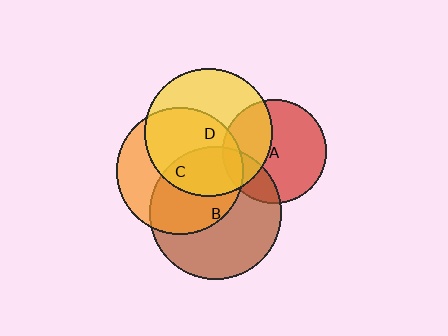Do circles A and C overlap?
Yes.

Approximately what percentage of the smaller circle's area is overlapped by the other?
Approximately 10%.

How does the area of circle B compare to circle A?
Approximately 1.6 times.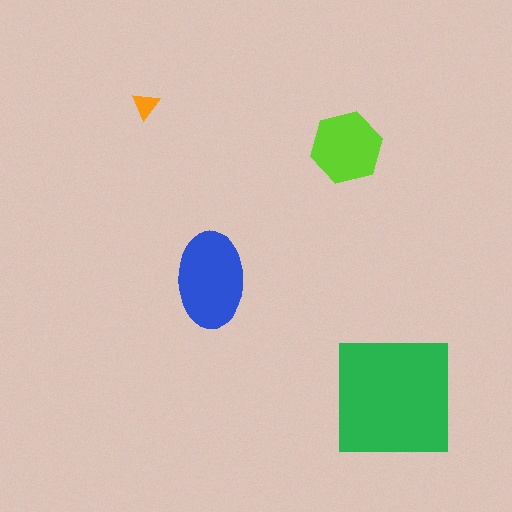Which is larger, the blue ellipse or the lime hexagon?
The blue ellipse.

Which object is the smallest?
The orange triangle.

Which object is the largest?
The green square.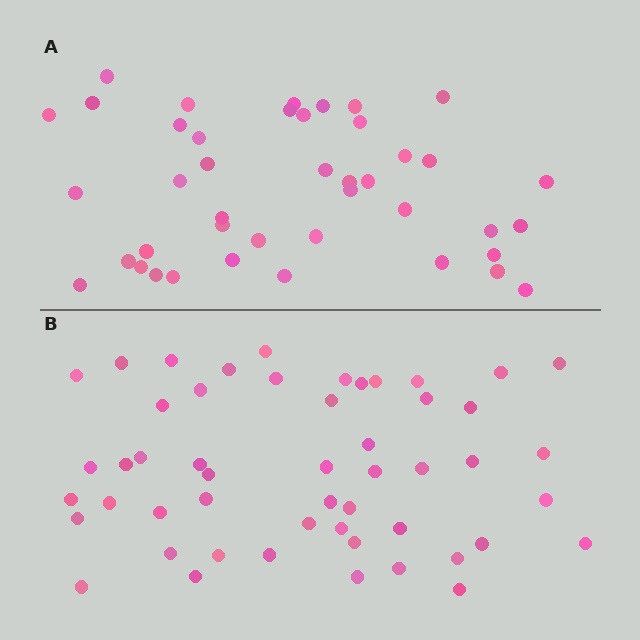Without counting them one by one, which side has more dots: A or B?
Region B (the bottom region) has more dots.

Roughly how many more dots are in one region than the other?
Region B has roughly 8 or so more dots than region A.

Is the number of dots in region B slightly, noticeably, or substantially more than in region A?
Region B has only slightly more — the two regions are fairly close. The ratio is roughly 1.2 to 1.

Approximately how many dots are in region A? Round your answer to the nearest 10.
About 40 dots. (The exact count is 42, which rounds to 40.)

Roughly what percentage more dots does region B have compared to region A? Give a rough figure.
About 20% more.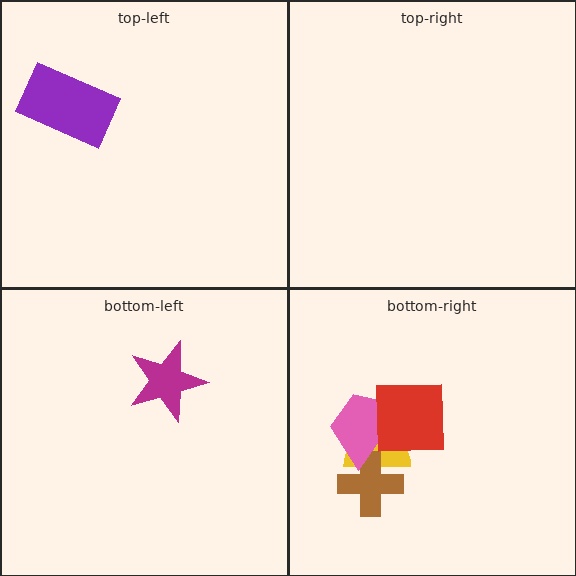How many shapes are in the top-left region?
1.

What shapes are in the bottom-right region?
The yellow semicircle, the brown cross, the pink trapezoid, the red square.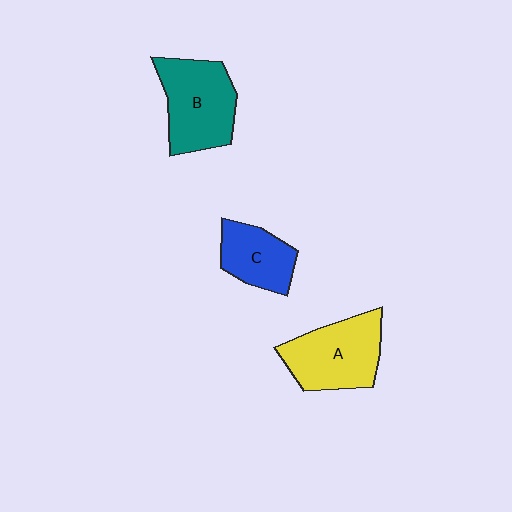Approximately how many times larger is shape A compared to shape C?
Approximately 1.5 times.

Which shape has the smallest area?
Shape C (blue).